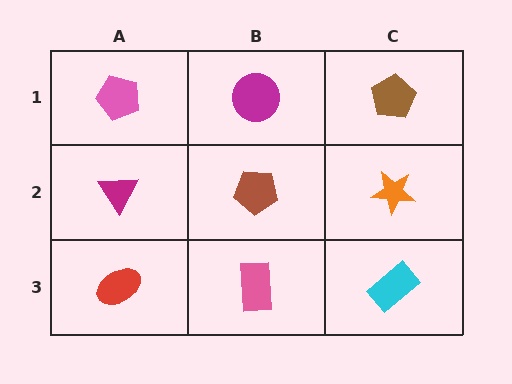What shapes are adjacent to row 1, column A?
A magenta triangle (row 2, column A), a magenta circle (row 1, column B).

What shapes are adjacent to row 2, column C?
A brown pentagon (row 1, column C), a cyan rectangle (row 3, column C), a brown pentagon (row 2, column B).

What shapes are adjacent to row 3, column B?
A brown pentagon (row 2, column B), a red ellipse (row 3, column A), a cyan rectangle (row 3, column C).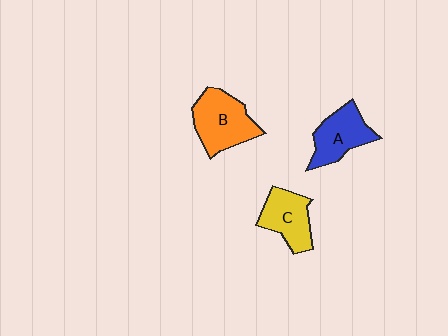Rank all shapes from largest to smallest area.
From largest to smallest: B (orange), A (blue), C (yellow).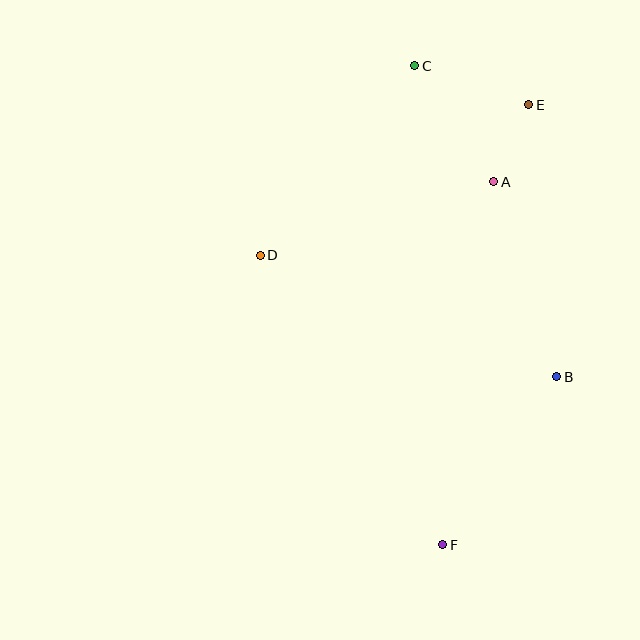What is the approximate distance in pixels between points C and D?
The distance between C and D is approximately 244 pixels.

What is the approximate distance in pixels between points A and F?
The distance between A and F is approximately 367 pixels.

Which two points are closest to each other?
Points A and E are closest to each other.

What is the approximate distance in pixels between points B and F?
The distance between B and F is approximately 203 pixels.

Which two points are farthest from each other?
Points C and F are farthest from each other.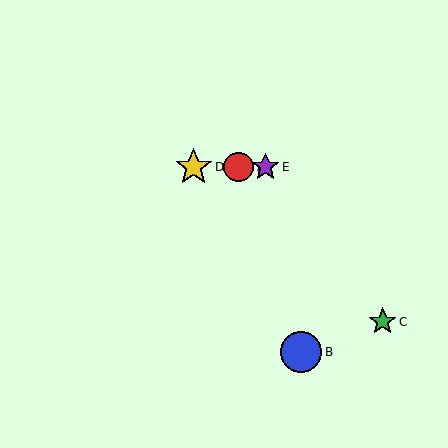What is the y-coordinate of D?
Object D is at y≈167.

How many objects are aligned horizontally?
3 objects (A, D, E) are aligned horizontally.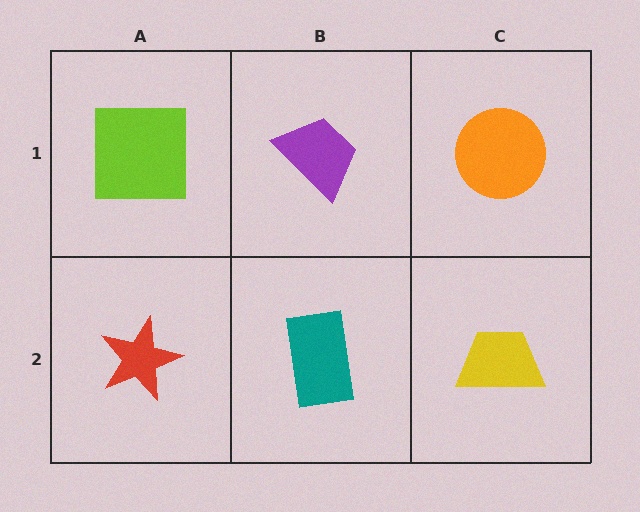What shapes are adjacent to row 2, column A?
A lime square (row 1, column A), a teal rectangle (row 2, column B).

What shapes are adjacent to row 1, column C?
A yellow trapezoid (row 2, column C), a purple trapezoid (row 1, column B).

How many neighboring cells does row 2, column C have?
2.